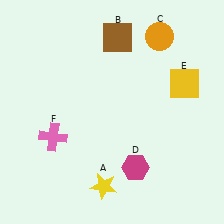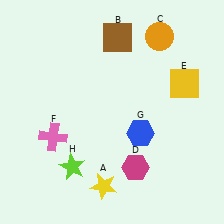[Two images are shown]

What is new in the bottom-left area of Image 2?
A lime star (H) was added in the bottom-left area of Image 2.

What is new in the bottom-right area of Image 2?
A blue hexagon (G) was added in the bottom-right area of Image 2.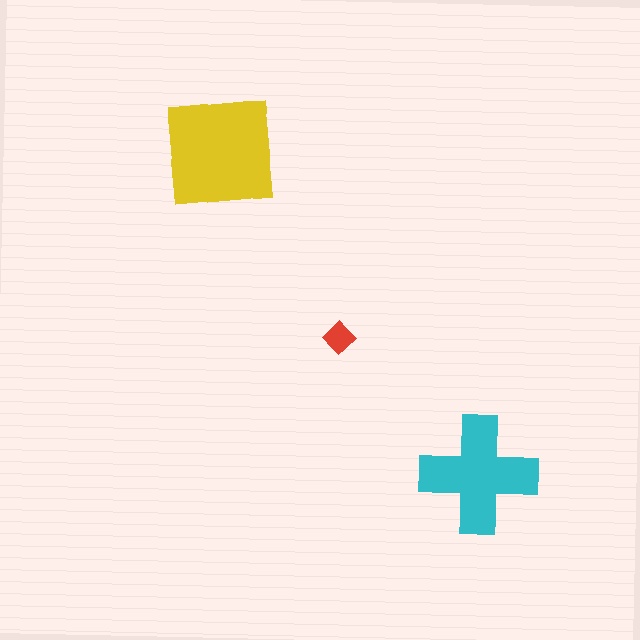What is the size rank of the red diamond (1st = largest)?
3rd.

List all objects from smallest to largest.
The red diamond, the cyan cross, the yellow square.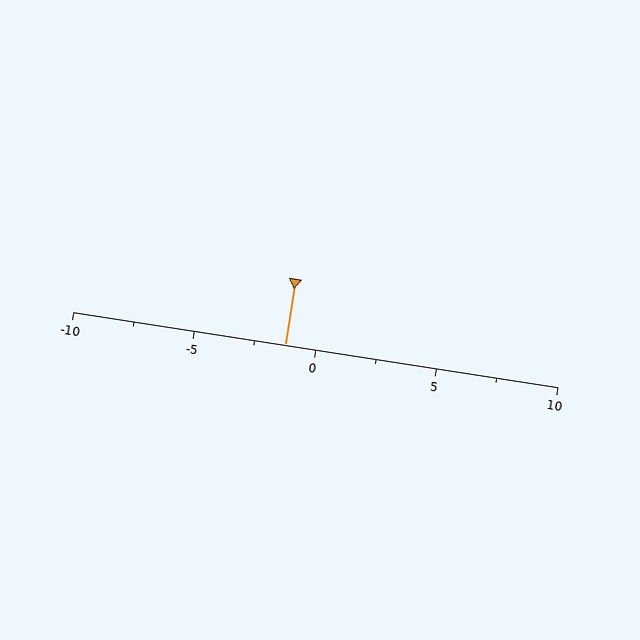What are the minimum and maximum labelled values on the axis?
The axis runs from -10 to 10.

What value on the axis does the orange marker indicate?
The marker indicates approximately -1.2.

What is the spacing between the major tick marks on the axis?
The major ticks are spaced 5 apart.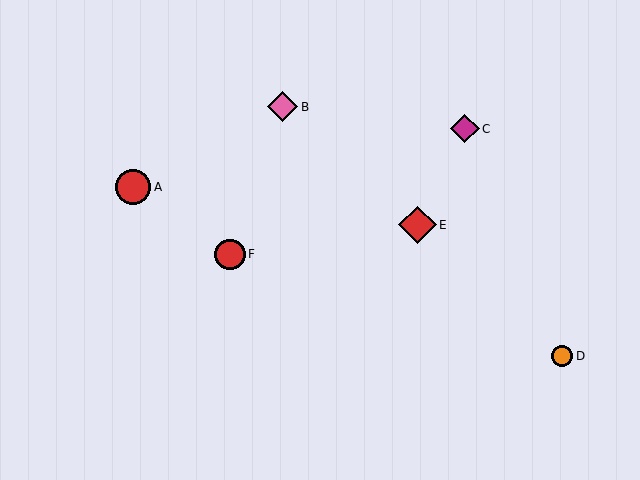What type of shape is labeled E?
Shape E is a red diamond.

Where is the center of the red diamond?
The center of the red diamond is at (417, 225).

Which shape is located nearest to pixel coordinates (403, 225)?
The red diamond (labeled E) at (417, 225) is nearest to that location.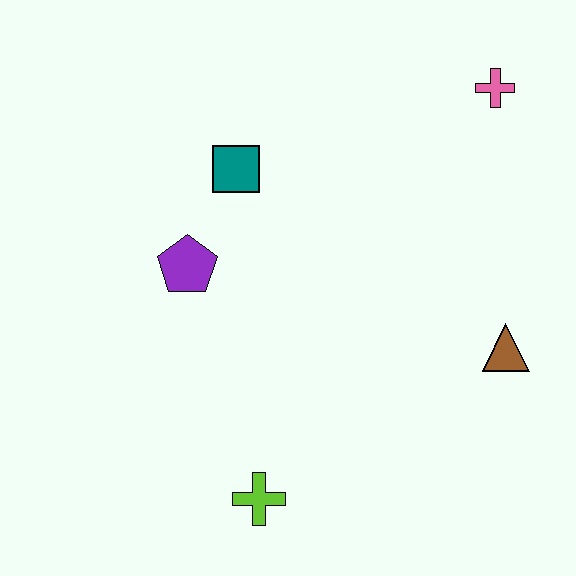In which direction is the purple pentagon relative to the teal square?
The purple pentagon is below the teal square.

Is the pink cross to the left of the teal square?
No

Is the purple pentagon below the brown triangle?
No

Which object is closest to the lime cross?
The purple pentagon is closest to the lime cross.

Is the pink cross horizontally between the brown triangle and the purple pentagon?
Yes